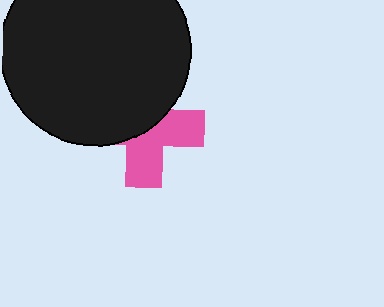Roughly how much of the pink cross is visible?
About half of it is visible (roughly 47%).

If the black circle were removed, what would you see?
You would see the complete pink cross.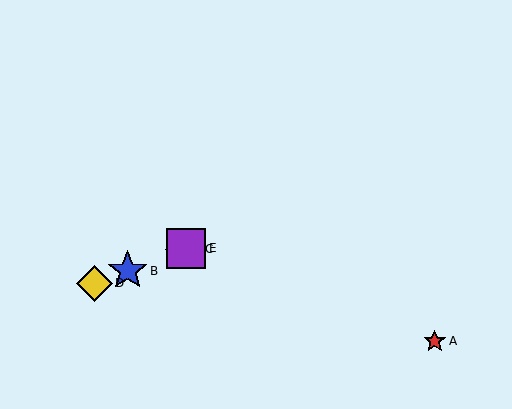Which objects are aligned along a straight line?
Objects B, C, D, E are aligned along a straight line.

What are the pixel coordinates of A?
Object A is at (435, 341).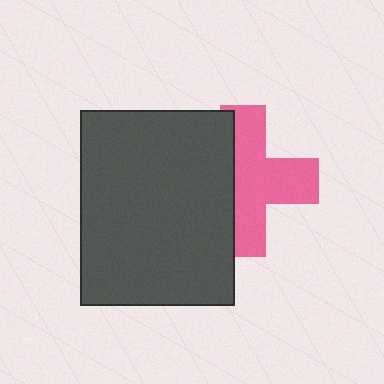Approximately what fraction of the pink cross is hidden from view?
Roughly 40% of the pink cross is hidden behind the dark gray rectangle.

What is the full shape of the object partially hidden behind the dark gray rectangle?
The partially hidden object is a pink cross.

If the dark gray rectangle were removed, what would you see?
You would see the complete pink cross.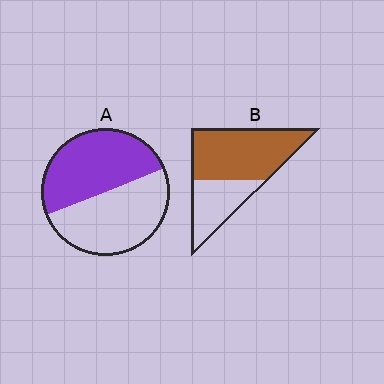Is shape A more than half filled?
Roughly half.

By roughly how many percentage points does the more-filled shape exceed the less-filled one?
By roughly 15 percentage points (B over A).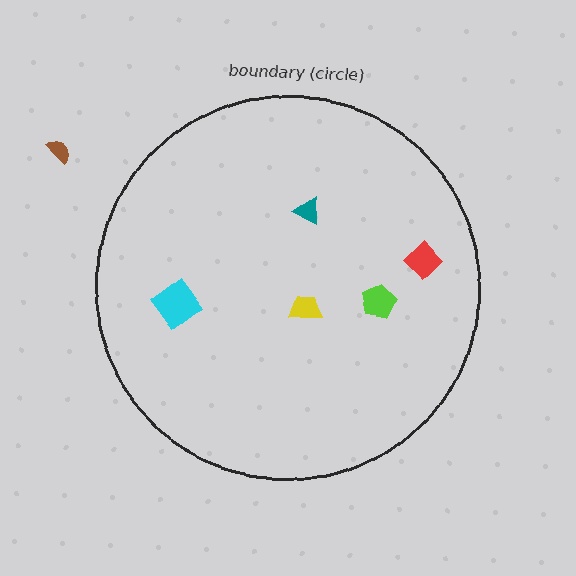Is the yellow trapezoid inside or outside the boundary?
Inside.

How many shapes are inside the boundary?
5 inside, 1 outside.